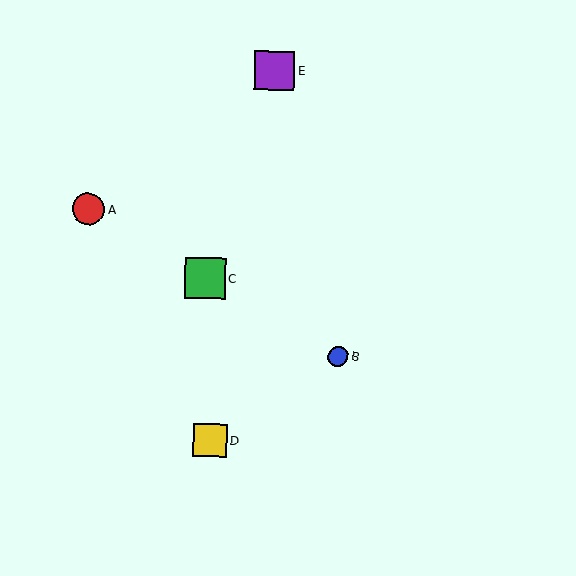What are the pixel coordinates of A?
Object A is at (88, 209).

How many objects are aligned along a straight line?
3 objects (A, B, C) are aligned along a straight line.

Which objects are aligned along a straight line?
Objects A, B, C are aligned along a straight line.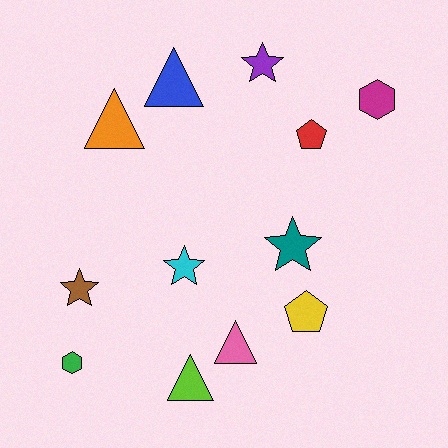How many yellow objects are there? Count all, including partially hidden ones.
There is 1 yellow object.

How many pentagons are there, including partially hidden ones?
There are 2 pentagons.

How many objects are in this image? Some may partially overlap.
There are 12 objects.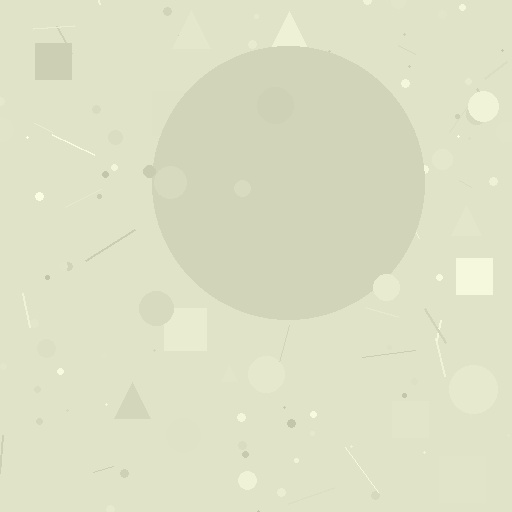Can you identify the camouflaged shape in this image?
The camouflaged shape is a circle.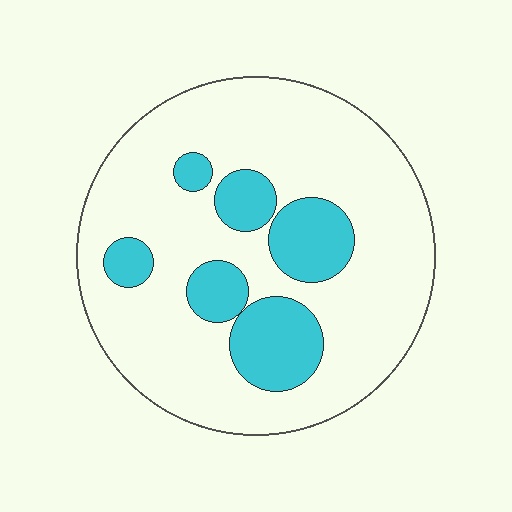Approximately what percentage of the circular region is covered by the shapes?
Approximately 20%.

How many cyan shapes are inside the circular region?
6.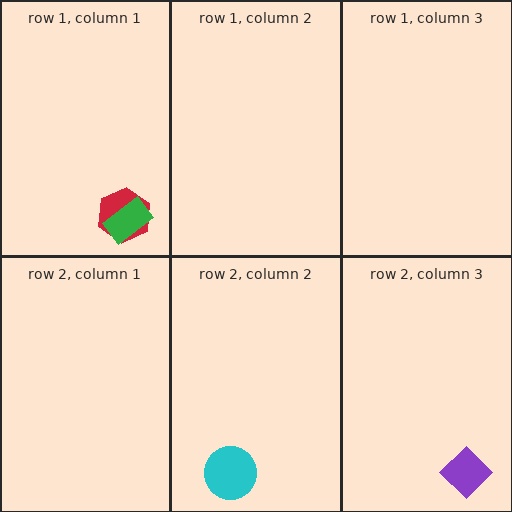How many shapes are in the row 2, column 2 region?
1.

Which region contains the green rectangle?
The row 1, column 1 region.